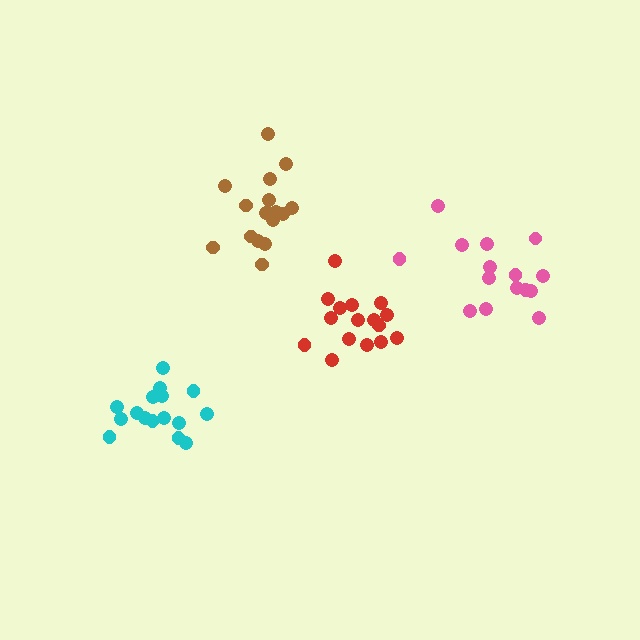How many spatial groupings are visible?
There are 4 spatial groupings.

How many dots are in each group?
Group 1: 16 dots, Group 2: 16 dots, Group 3: 15 dots, Group 4: 17 dots (64 total).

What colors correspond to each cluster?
The clusters are colored: red, cyan, pink, brown.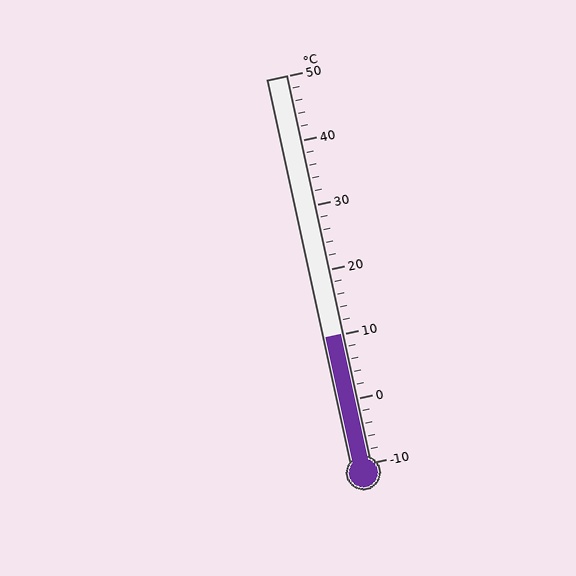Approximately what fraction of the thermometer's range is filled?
The thermometer is filled to approximately 35% of its range.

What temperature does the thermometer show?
The thermometer shows approximately 10°C.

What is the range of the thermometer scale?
The thermometer scale ranges from -10°C to 50°C.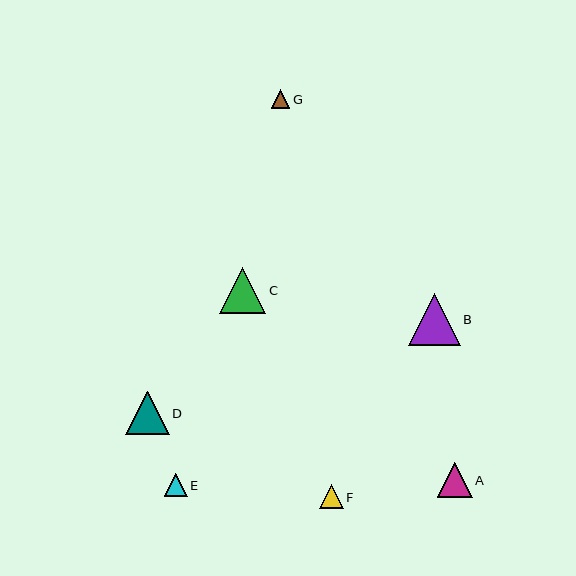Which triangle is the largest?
Triangle B is the largest with a size of approximately 52 pixels.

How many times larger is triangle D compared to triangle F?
Triangle D is approximately 1.8 times the size of triangle F.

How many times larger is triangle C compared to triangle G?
Triangle C is approximately 2.5 times the size of triangle G.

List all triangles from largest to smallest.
From largest to smallest: B, C, D, A, F, E, G.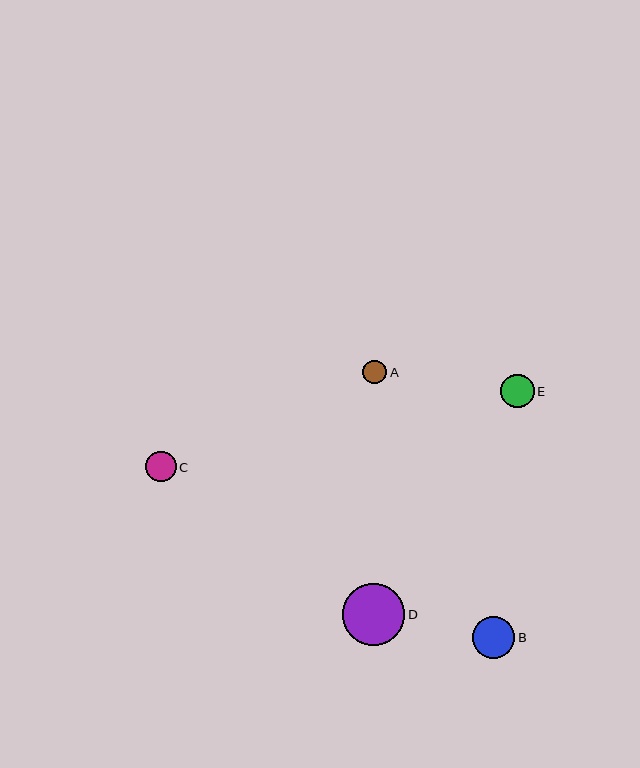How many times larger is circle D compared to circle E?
Circle D is approximately 1.9 times the size of circle E.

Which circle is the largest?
Circle D is the largest with a size of approximately 62 pixels.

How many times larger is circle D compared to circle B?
Circle D is approximately 1.5 times the size of circle B.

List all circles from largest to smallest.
From largest to smallest: D, B, E, C, A.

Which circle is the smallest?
Circle A is the smallest with a size of approximately 24 pixels.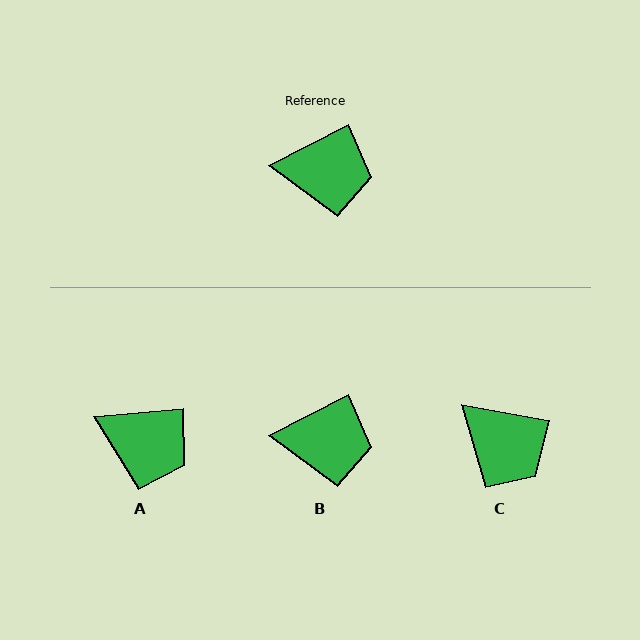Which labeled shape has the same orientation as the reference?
B.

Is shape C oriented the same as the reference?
No, it is off by about 38 degrees.